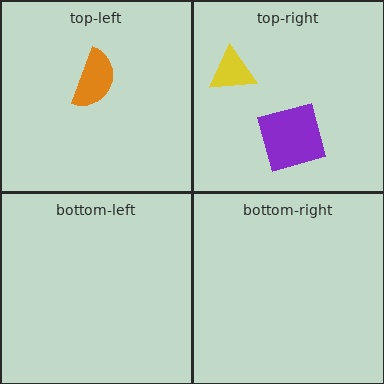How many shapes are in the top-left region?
1.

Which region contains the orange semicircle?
The top-left region.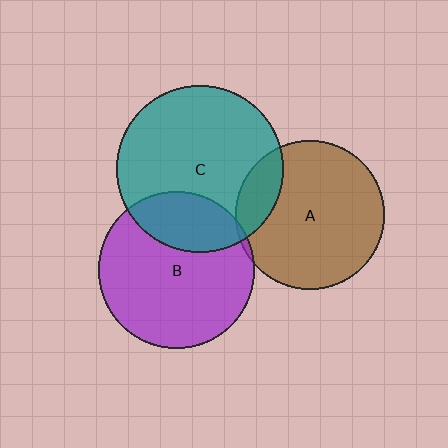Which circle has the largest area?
Circle C (teal).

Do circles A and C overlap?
Yes.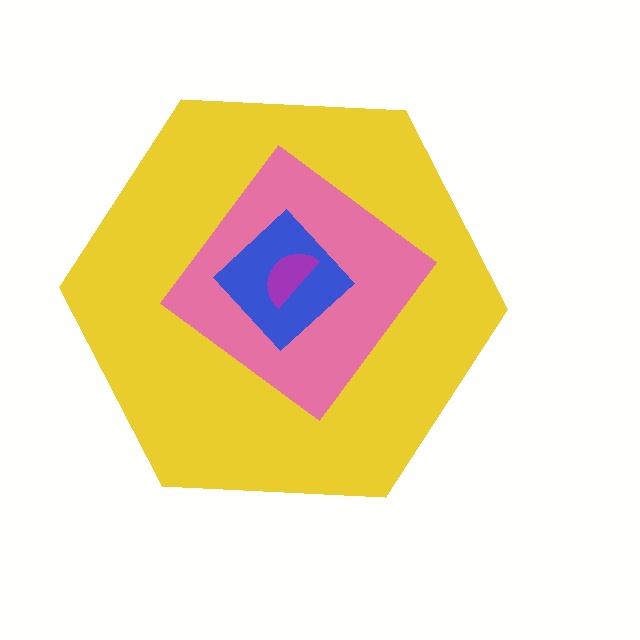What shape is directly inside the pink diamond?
The blue diamond.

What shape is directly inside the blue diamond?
The purple semicircle.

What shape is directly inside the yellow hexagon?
The pink diamond.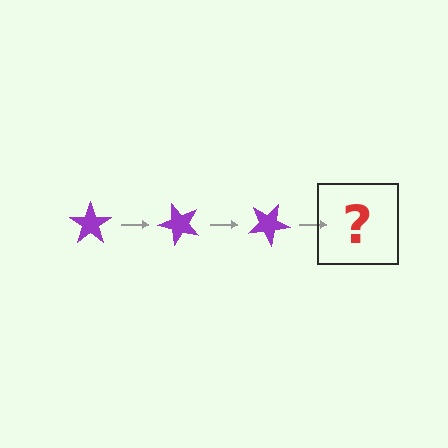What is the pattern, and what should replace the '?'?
The pattern is that the star rotates 50 degrees each step. The '?' should be a purple star rotated 150 degrees.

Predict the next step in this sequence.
The next step is a purple star rotated 150 degrees.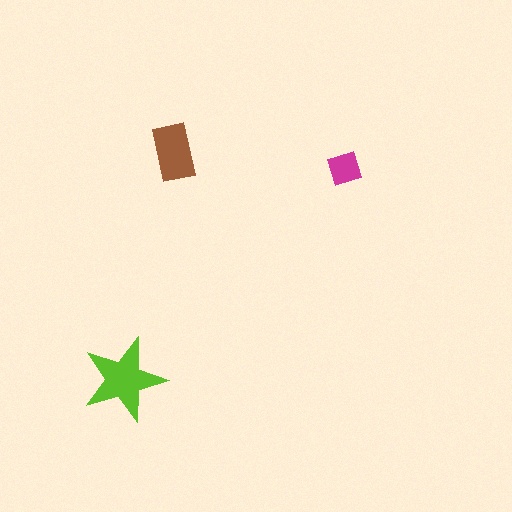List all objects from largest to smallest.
The lime star, the brown rectangle, the magenta diamond.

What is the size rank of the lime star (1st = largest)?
1st.